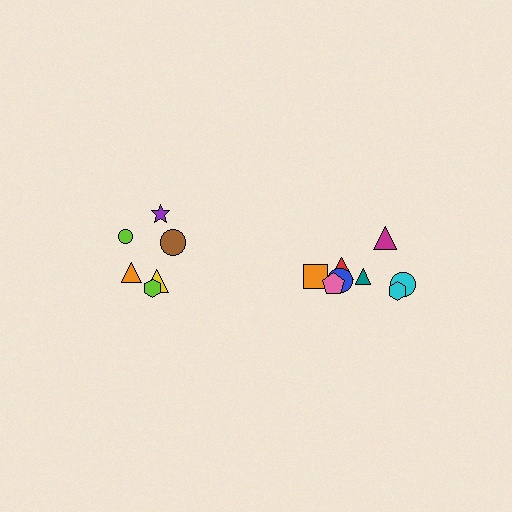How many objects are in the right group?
There are 8 objects.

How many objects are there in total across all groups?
There are 14 objects.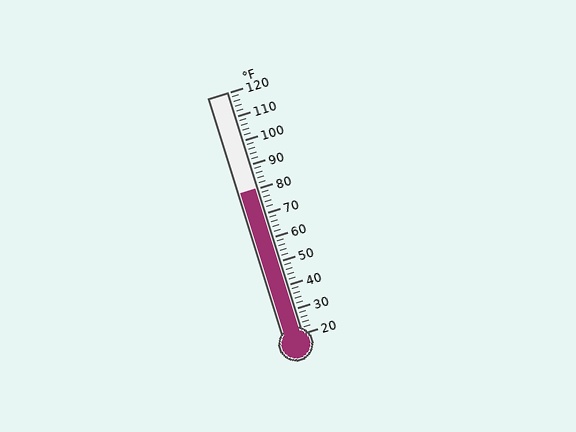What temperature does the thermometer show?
The thermometer shows approximately 80°F.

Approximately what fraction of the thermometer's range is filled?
The thermometer is filled to approximately 60% of its range.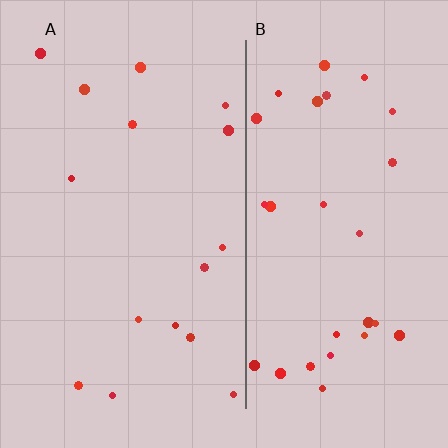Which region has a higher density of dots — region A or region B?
B (the right).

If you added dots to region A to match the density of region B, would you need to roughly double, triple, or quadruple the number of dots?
Approximately double.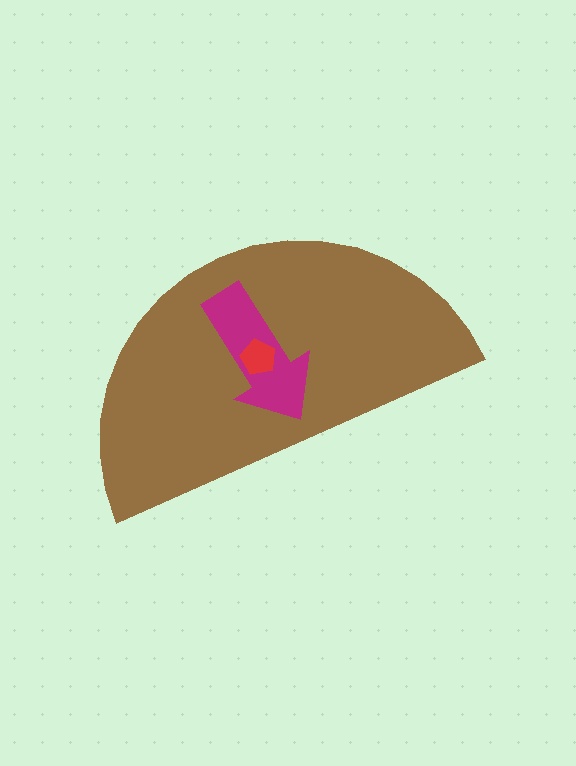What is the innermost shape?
The red pentagon.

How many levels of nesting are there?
3.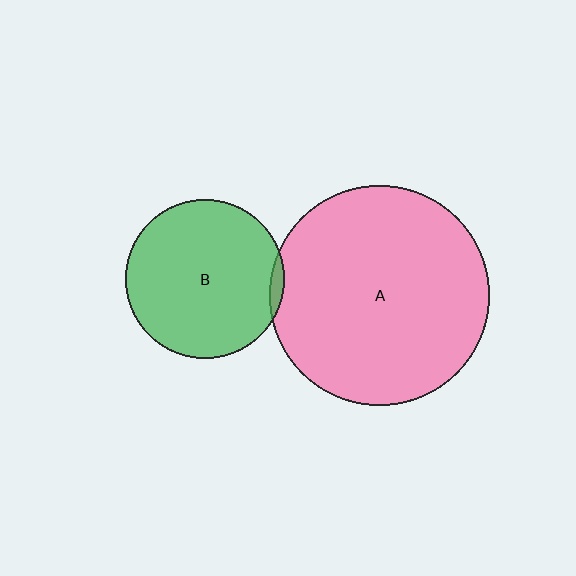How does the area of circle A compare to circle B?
Approximately 1.9 times.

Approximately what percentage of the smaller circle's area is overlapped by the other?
Approximately 5%.